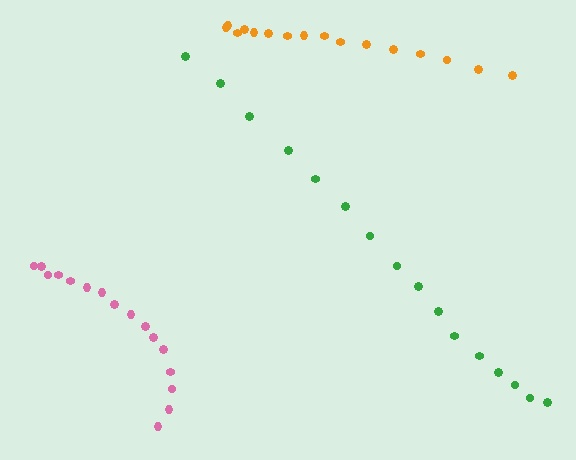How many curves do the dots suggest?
There are 3 distinct paths.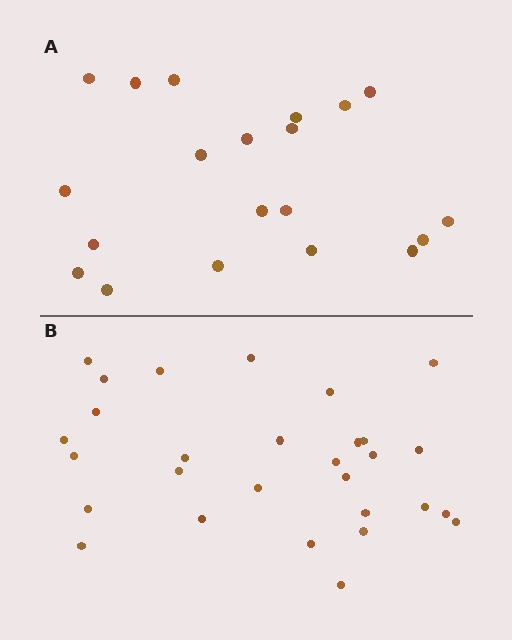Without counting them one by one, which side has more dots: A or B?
Region B (the bottom region) has more dots.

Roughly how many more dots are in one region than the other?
Region B has roughly 8 or so more dots than region A.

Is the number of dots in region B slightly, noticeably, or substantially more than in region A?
Region B has substantially more. The ratio is roughly 1.4 to 1.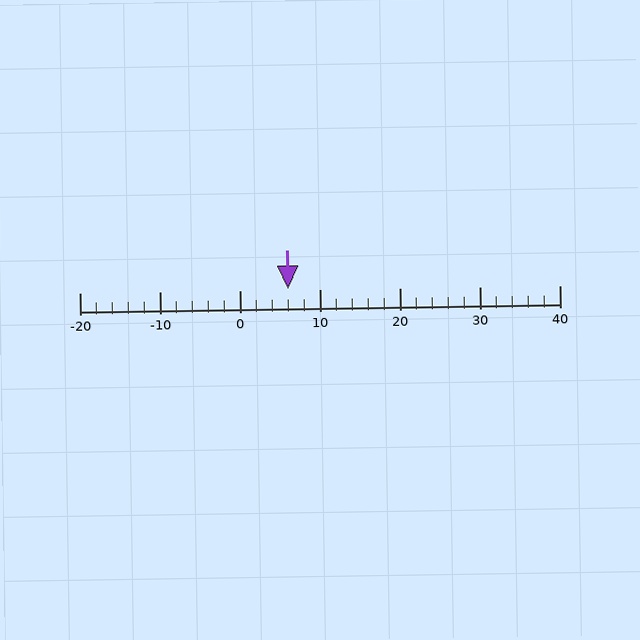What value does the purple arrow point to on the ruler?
The purple arrow points to approximately 6.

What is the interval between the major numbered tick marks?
The major tick marks are spaced 10 units apart.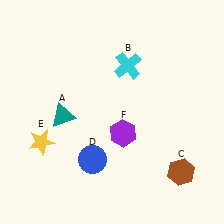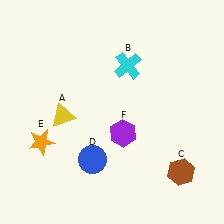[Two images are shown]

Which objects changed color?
A changed from teal to yellow. E changed from yellow to orange.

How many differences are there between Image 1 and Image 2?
There are 2 differences between the two images.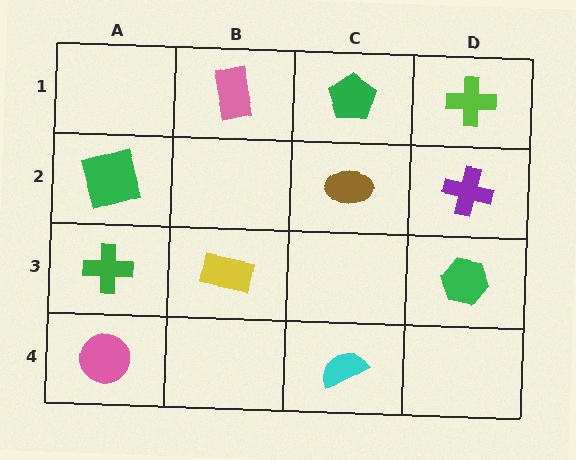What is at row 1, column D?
A lime cross.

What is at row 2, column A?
A green square.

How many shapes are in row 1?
3 shapes.